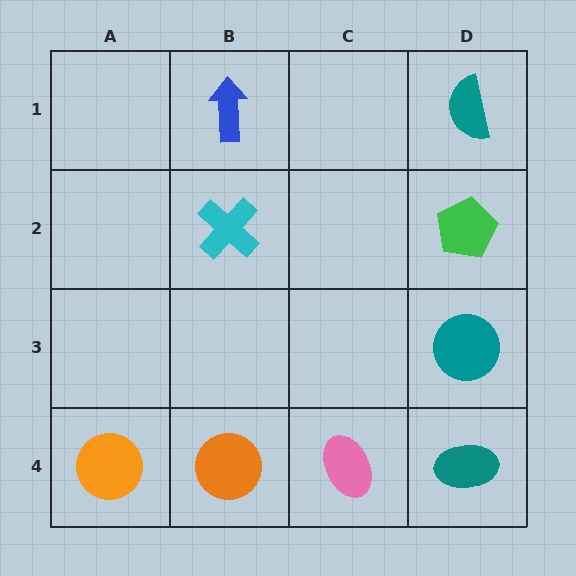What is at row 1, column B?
A blue arrow.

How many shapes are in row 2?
2 shapes.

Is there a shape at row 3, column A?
No, that cell is empty.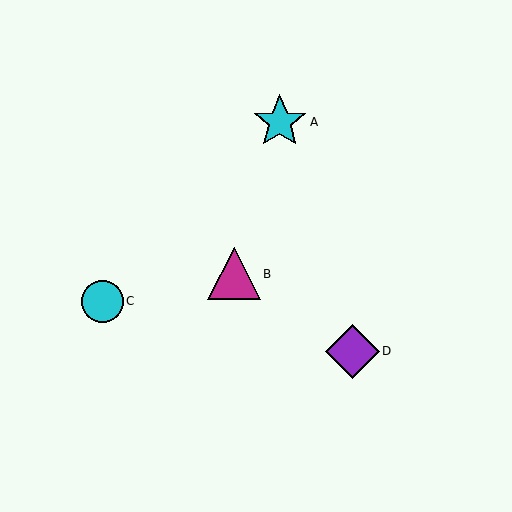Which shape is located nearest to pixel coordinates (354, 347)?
The purple diamond (labeled D) at (352, 351) is nearest to that location.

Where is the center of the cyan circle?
The center of the cyan circle is at (103, 301).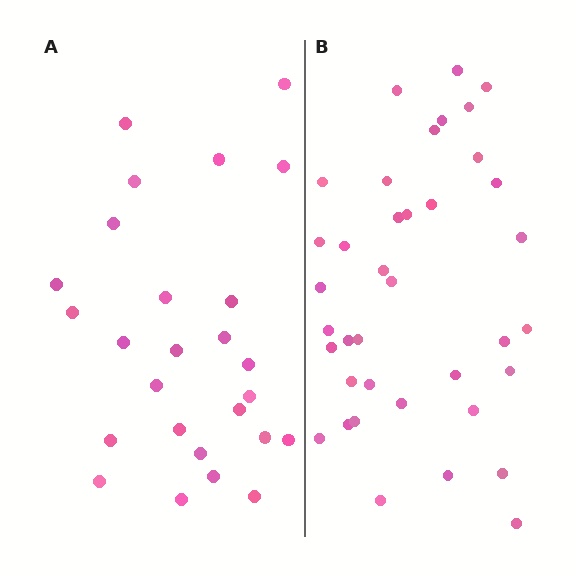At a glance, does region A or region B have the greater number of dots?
Region B (the right region) has more dots.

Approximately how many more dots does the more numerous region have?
Region B has roughly 12 or so more dots than region A.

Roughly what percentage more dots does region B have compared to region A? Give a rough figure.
About 45% more.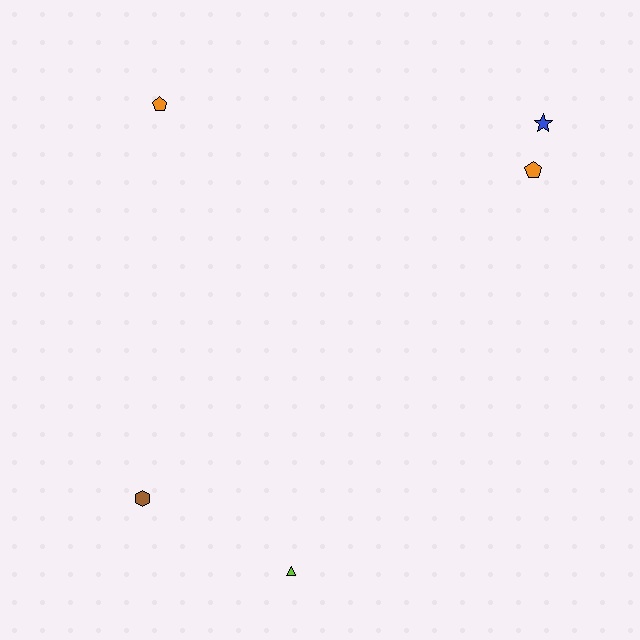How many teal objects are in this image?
There are no teal objects.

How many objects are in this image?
There are 5 objects.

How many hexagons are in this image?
There is 1 hexagon.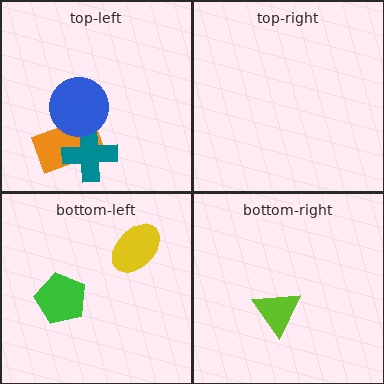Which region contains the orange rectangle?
The top-left region.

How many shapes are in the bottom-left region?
2.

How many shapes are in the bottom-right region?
1.